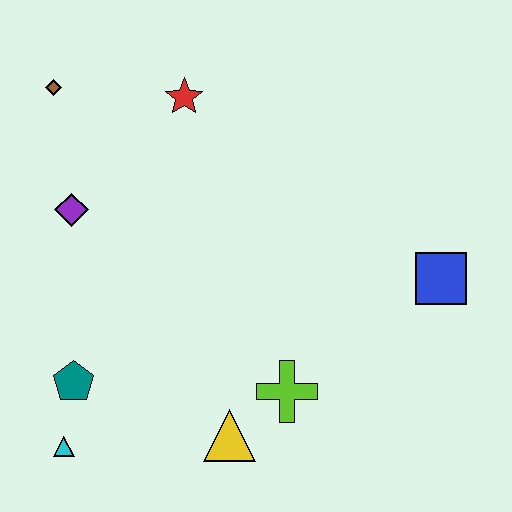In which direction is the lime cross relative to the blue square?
The lime cross is to the left of the blue square.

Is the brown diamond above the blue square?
Yes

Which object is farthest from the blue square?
The brown diamond is farthest from the blue square.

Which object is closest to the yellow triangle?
The lime cross is closest to the yellow triangle.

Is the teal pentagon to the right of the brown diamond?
Yes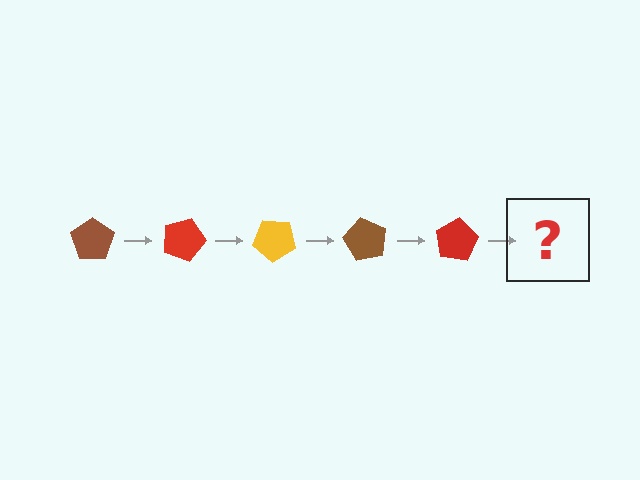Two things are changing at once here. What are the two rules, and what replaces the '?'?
The two rules are that it rotates 20 degrees each step and the color cycles through brown, red, and yellow. The '?' should be a yellow pentagon, rotated 100 degrees from the start.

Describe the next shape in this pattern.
It should be a yellow pentagon, rotated 100 degrees from the start.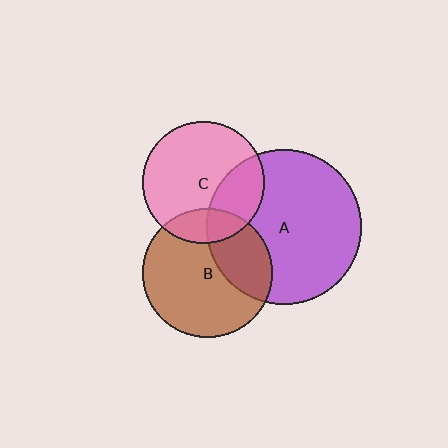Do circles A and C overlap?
Yes.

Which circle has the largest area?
Circle A (purple).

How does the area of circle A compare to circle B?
Approximately 1.4 times.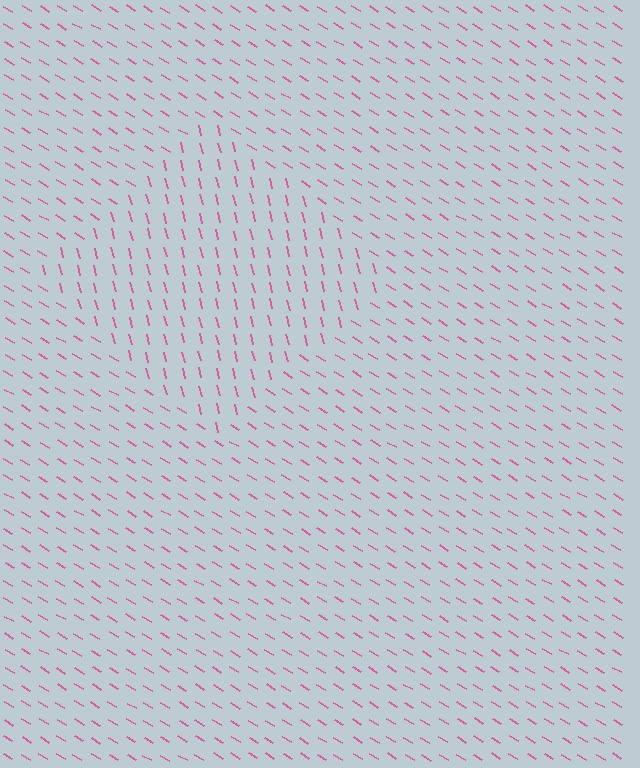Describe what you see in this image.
The image is filled with small pink line segments. A diamond region in the image has lines oriented differently from the surrounding lines, creating a visible texture boundary.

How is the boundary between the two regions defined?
The boundary is defined purely by a change in line orientation (approximately 45 degrees difference). All lines are the same color and thickness.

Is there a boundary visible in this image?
Yes, there is a texture boundary formed by a change in line orientation.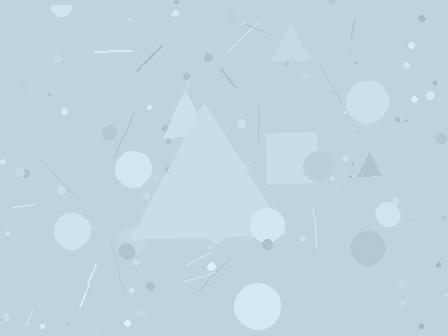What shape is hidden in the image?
A triangle is hidden in the image.